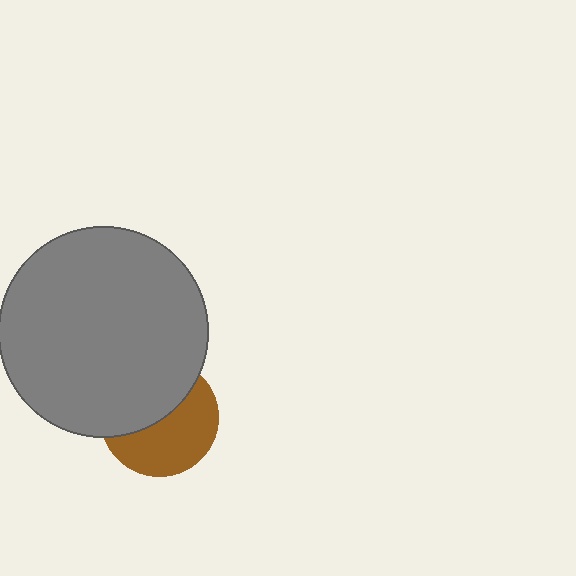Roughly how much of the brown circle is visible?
About half of it is visible (roughly 52%).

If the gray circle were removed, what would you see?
You would see the complete brown circle.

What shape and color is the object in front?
The object in front is a gray circle.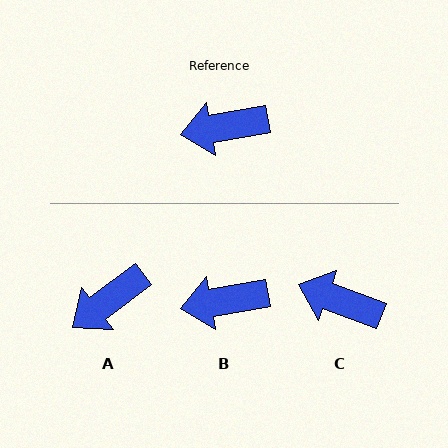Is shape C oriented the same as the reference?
No, it is off by about 31 degrees.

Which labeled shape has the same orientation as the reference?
B.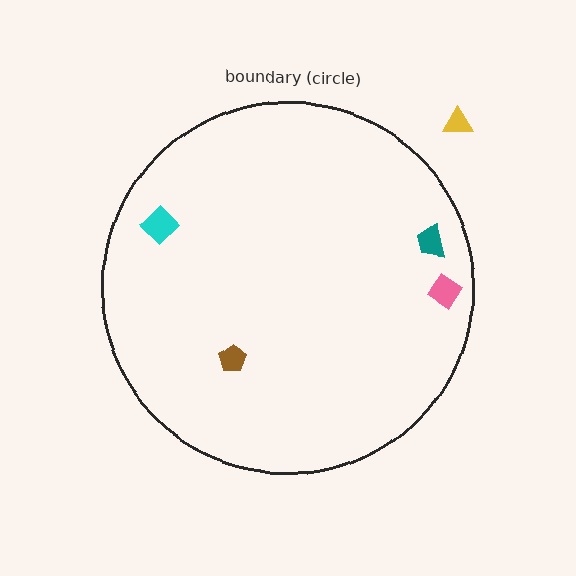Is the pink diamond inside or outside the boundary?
Inside.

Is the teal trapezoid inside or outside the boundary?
Inside.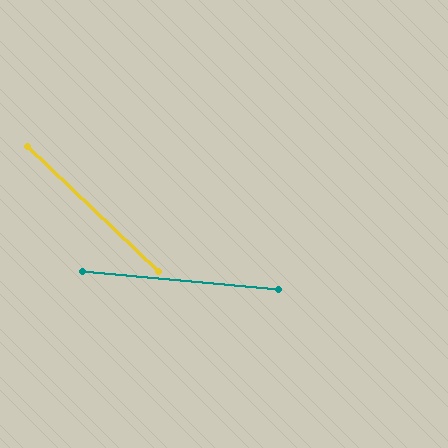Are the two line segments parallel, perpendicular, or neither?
Neither parallel nor perpendicular — they differ by about 38°.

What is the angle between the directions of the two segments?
Approximately 38 degrees.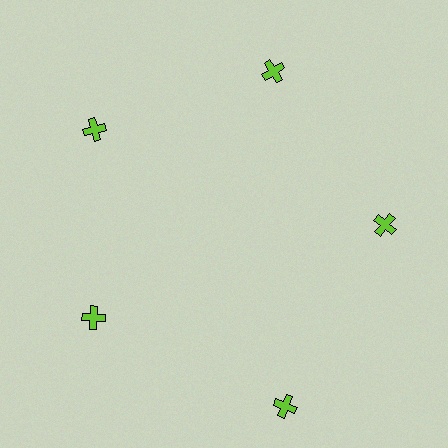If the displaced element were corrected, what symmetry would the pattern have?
It would have 5-fold rotational symmetry — the pattern would map onto itself every 72 degrees.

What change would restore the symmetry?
The symmetry would be restored by moving it inward, back onto the ring so that all 5 crosses sit at equal angles and equal distance from the center.